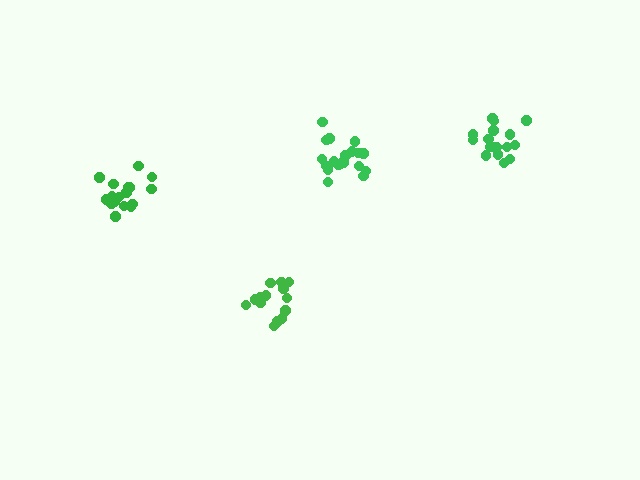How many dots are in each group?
Group 1: 20 dots, Group 2: 17 dots, Group 3: 18 dots, Group 4: 14 dots (69 total).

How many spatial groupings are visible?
There are 4 spatial groupings.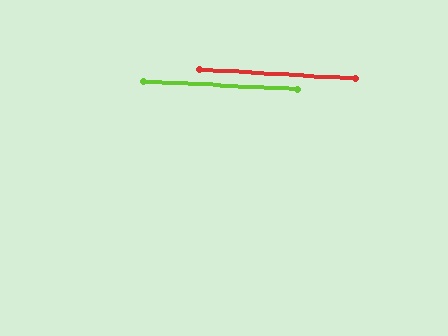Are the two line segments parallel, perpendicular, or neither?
Parallel — their directions differ by only 0.1°.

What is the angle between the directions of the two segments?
Approximately 0 degrees.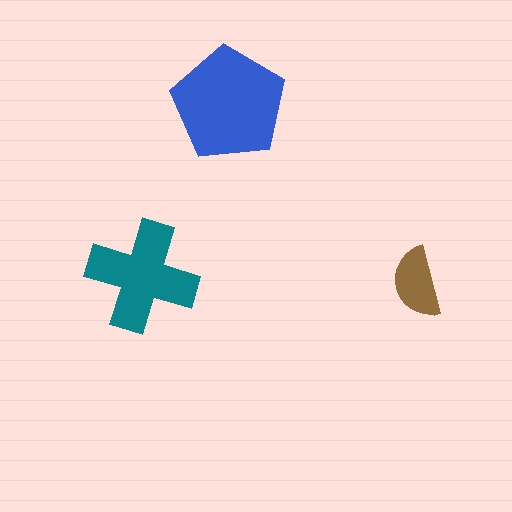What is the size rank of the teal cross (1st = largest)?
2nd.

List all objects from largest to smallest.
The blue pentagon, the teal cross, the brown semicircle.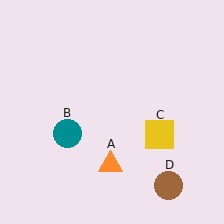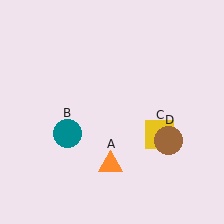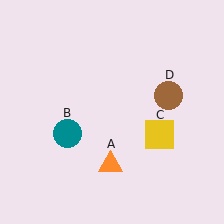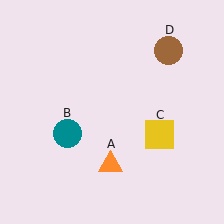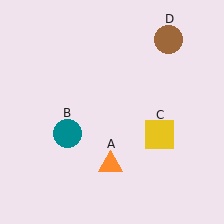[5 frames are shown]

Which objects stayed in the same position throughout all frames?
Orange triangle (object A) and teal circle (object B) and yellow square (object C) remained stationary.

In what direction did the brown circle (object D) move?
The brown circle (object D) moved up.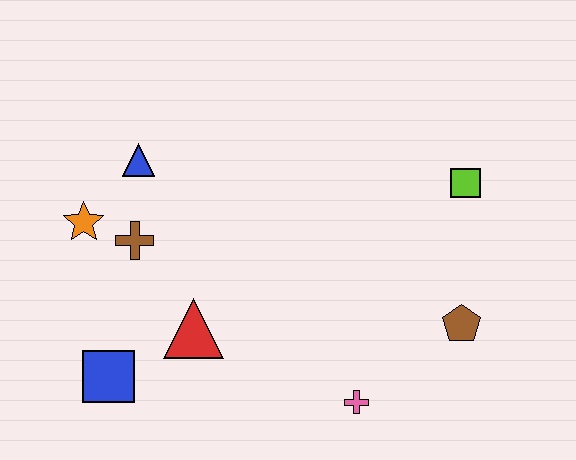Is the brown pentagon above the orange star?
No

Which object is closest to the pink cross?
The brown pentagon is closest to the pink cross.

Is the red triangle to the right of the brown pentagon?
No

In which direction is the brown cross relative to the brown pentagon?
The brown cross is to the left of the brown pentagon.